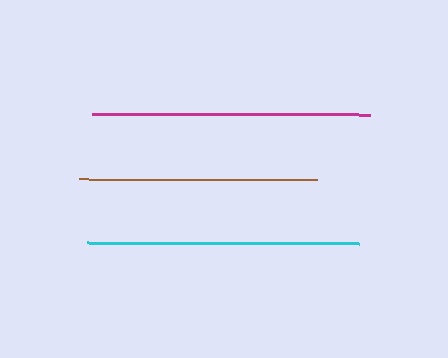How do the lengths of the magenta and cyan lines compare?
The magenta and cyan lines are approximately the same length.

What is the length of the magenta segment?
The magenta segment is approximately 279 pixels long.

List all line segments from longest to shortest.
From longest to shortest: magenta, cyan, brown.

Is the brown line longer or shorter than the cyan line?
The cyan line is longer than the brown line.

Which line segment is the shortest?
The brown line is the shortest at approximately 239 pixels.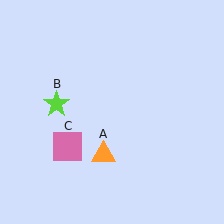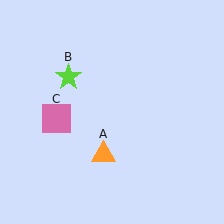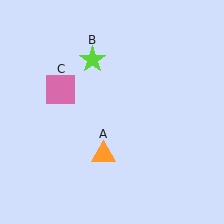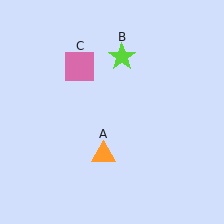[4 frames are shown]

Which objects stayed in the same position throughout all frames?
Orange triangle (object A) remained stationary.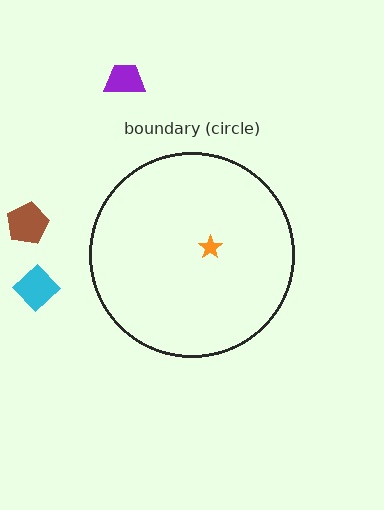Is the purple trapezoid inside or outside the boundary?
Outside.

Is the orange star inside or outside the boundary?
Inside.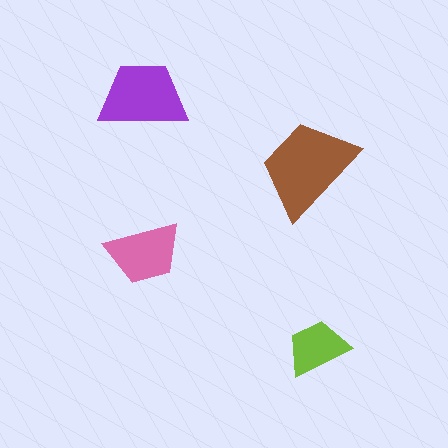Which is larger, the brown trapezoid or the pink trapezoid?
The brown one.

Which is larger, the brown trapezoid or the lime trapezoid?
The brown one.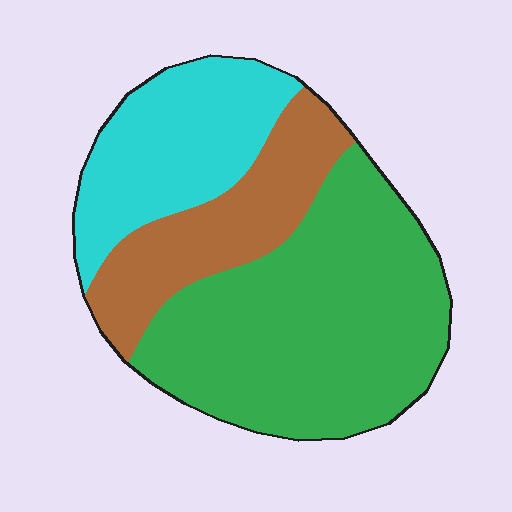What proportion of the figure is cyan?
Cyan takes up about one quarter (1/4) of the figure.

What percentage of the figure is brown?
Brown takes up about one fifth (1/5) of the figure.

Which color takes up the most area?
Green, at roughly 55%.